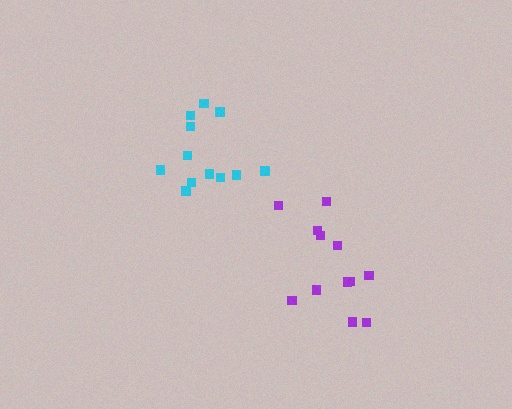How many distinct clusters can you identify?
There are 2 distinct clusters.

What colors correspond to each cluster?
The clusters are colored: cyan, purple.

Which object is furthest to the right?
The purple cluster is rightmost.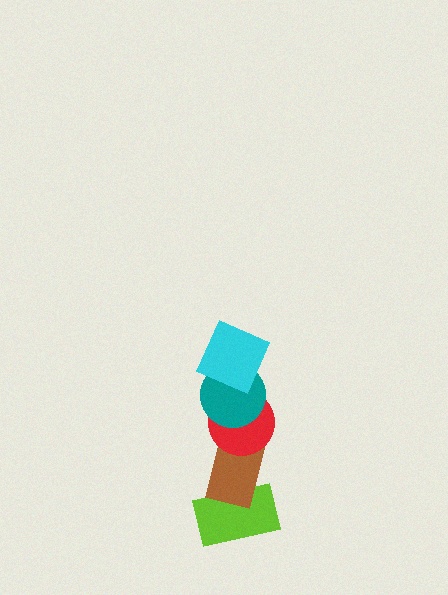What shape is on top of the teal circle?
The cyan square is on top of the teal circle.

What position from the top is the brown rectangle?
The brown rectangle is 4th from the top.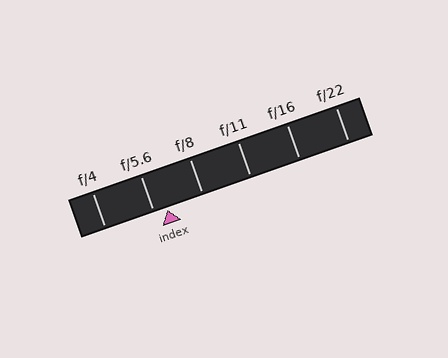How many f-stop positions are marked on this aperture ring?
There are 6 f-stop positions marked.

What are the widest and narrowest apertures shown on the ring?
The widest aperture shown is f/4 and the narrowest is f/22.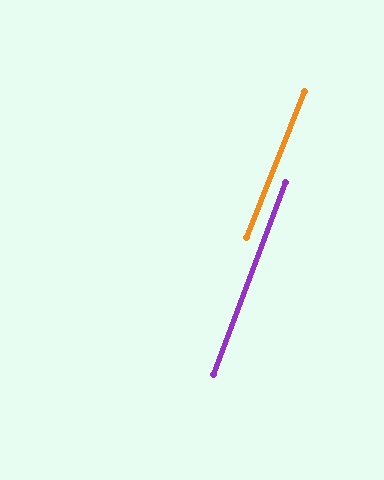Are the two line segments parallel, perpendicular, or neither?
Parallel — their directions differ by only 1.2°.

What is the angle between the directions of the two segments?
Approximately 1 degree.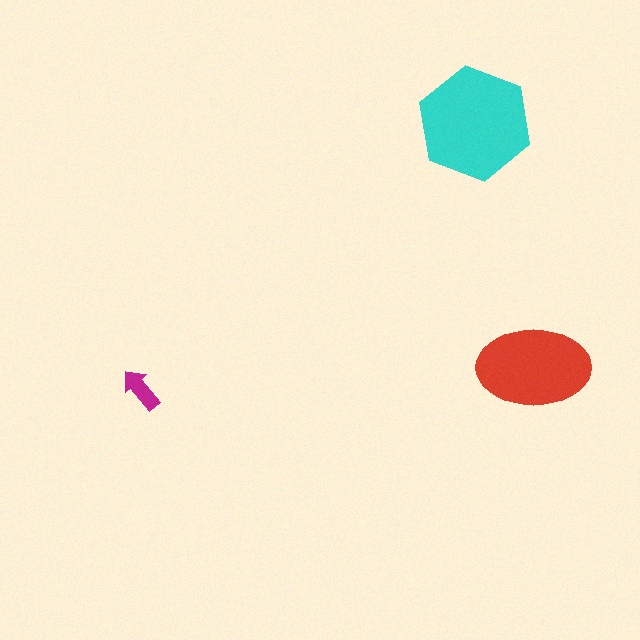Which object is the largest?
The cyan hexagon.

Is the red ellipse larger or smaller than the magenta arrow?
Larger.